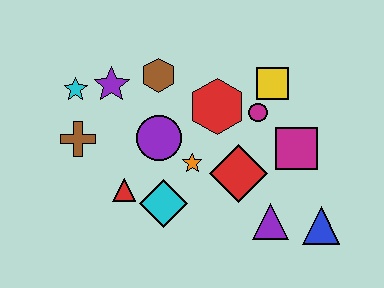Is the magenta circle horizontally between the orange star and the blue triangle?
Yes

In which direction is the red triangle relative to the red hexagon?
The red triangle is to the left of the red hexagon.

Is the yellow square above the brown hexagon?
No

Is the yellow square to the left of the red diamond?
No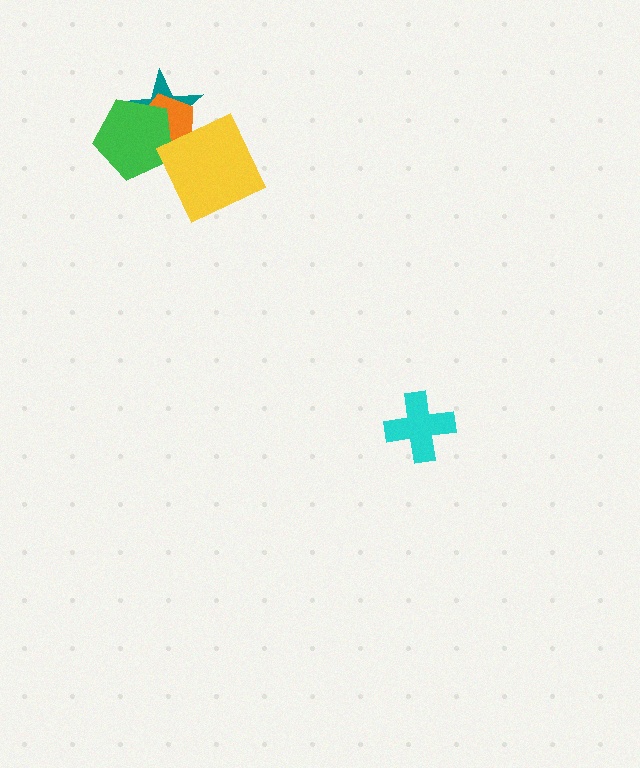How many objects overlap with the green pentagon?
2 objects overlap with the green pentagon.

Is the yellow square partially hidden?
No, no other shape covers it.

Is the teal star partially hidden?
Yes, it is partially covered by another shape.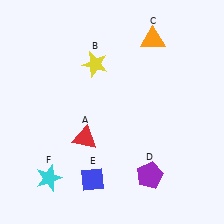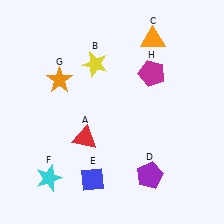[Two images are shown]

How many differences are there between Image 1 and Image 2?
There are 2 differences between the two images.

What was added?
An orange star (G), a magenta pentagon (H) were added in Image 2.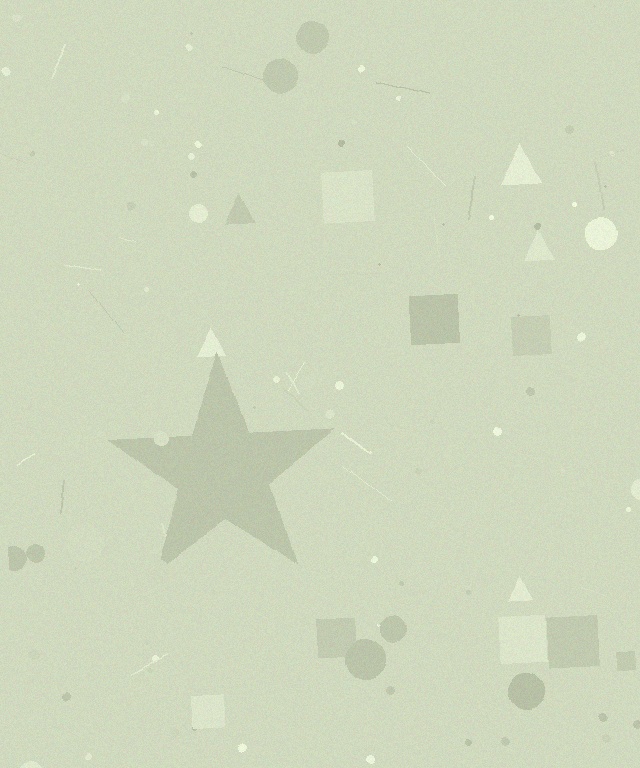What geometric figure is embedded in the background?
A star is embedded in the background.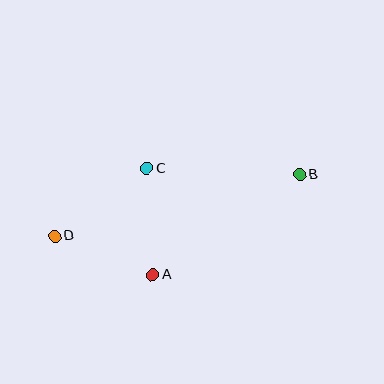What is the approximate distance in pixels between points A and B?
The distance between A and B is approximately 178 pixels.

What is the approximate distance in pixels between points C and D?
The distance between C and D is approximately 115 pixels.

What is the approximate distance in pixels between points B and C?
The distance between B and C is approximately 153 pixels.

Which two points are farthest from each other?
Points B and D are farthest from each other.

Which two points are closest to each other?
Points A and D are closest to each other.